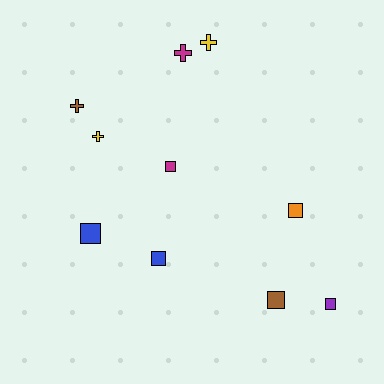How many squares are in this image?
There are 6 squares.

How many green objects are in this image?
There are no green objects.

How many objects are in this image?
There are 10 objects.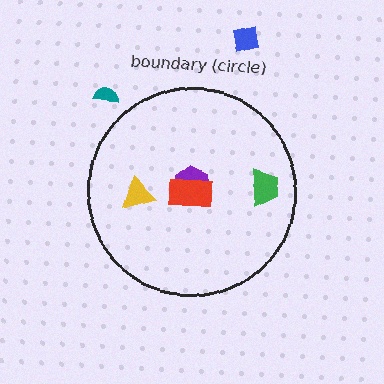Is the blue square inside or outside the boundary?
Outside.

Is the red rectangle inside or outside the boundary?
Inside.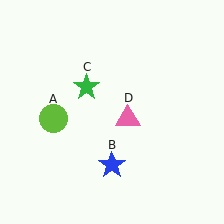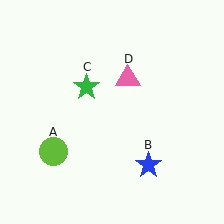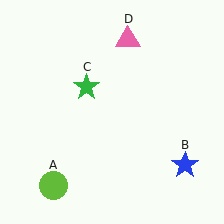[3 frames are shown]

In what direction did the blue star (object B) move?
The blue star (object B) moved right.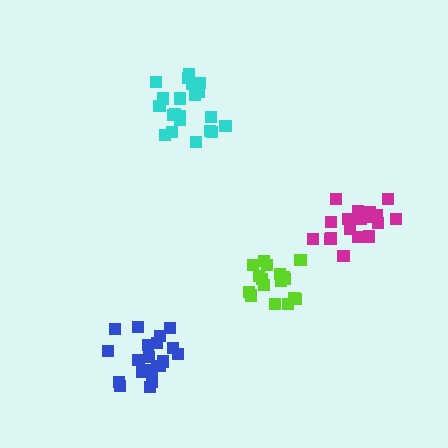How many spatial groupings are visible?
There are 4 spatial groupings.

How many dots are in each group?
Group 1: 21 dots, Group 2: 20 dots, Group 3: 21 dots, Group 4: 17 dots (79 total).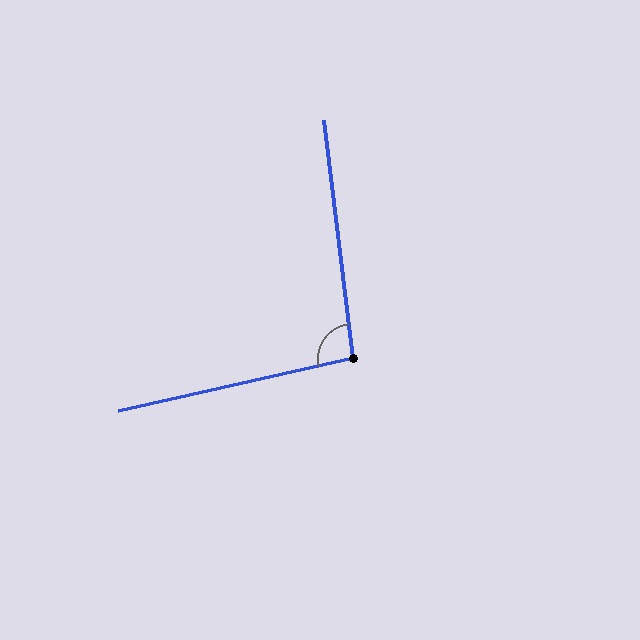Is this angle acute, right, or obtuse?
It is obtuse.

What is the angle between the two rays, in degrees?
Approximately 96 degrees.